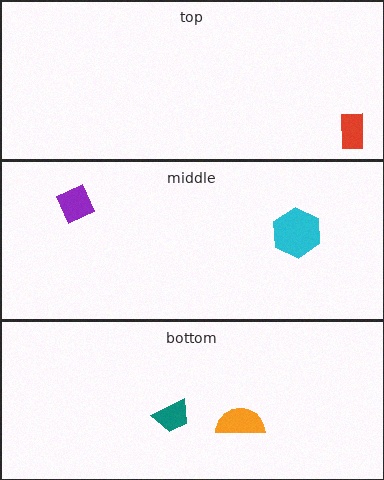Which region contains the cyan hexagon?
The middle region.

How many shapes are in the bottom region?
2.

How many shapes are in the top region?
1.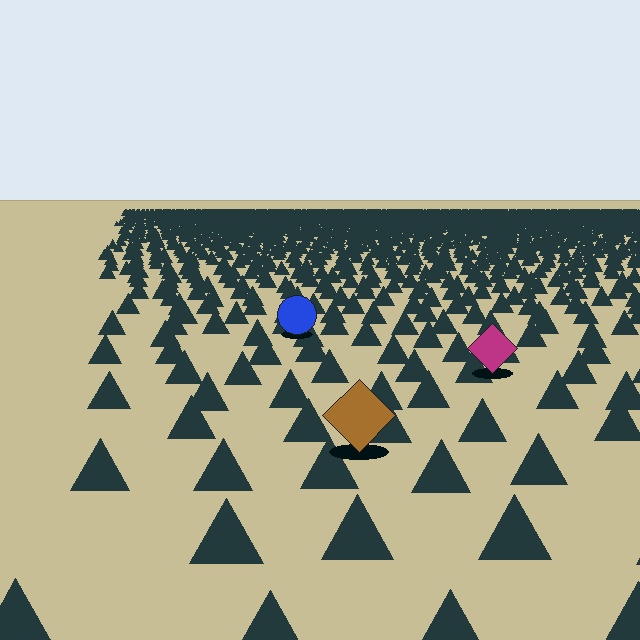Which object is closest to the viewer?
The brown diamond is closest. The texture marks near it are larger and more spread out.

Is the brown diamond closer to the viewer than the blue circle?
Yes. The brown diamond is closer — you can tell from the texture gradient: the ground texture is coarser near it.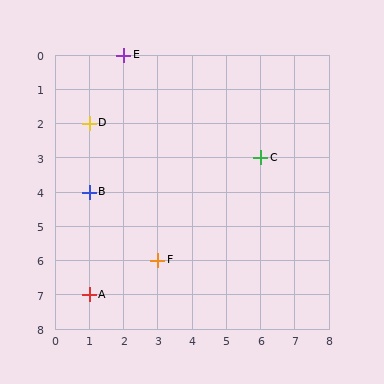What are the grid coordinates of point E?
Point E is at grid coordinates (2, 0).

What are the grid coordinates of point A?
Point A is at grid coordinates (1, 7).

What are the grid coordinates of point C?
Point C is at grid coordinates (6, 3).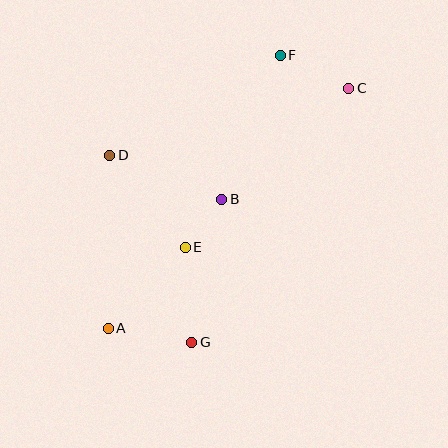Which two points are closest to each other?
Points B and E are closest to each other.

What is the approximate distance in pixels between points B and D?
The distance between B and D is approximately 120 pixels.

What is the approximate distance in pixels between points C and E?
The distance between C and E is approximately 228 pixels.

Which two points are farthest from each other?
Points A and C are farthest from each other.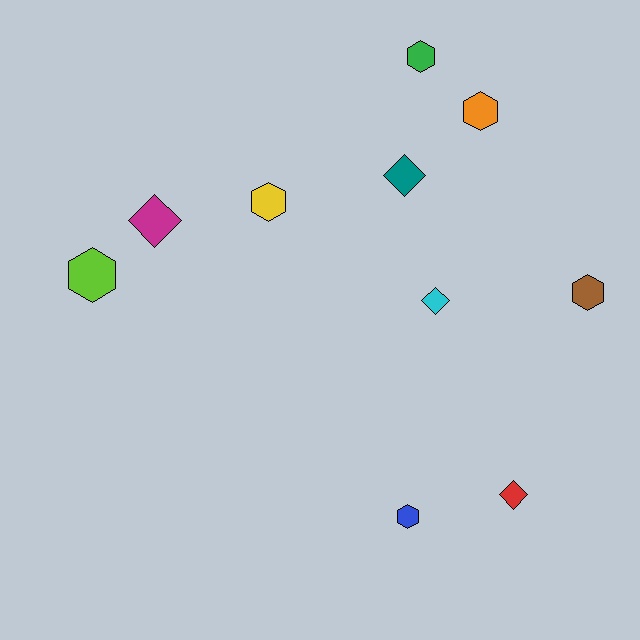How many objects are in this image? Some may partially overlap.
There are 10 objects.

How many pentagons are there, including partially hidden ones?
There are no pentagons.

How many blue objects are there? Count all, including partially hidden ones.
There is 1 blue object.